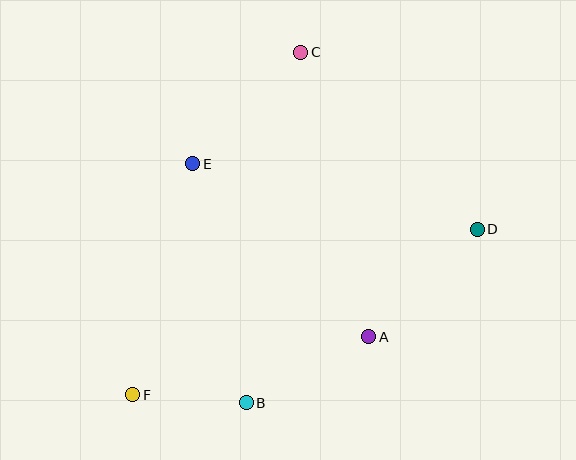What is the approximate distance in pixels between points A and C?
The distance between A and C is approximately 292 pixels.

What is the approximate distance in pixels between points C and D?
The distance between C and D is approximately 250 pixels.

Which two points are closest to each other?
Points B and F are closest to each other.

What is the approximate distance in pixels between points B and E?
The distance between B and E is approximately 245 pixels.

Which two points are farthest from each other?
Points D and F are farthest from each other.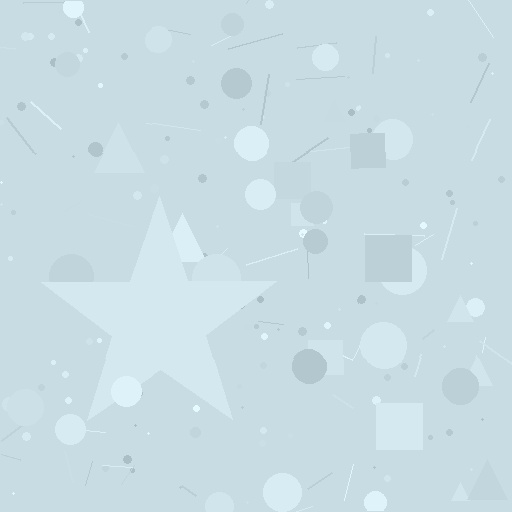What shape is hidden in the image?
A star is hidden in the image.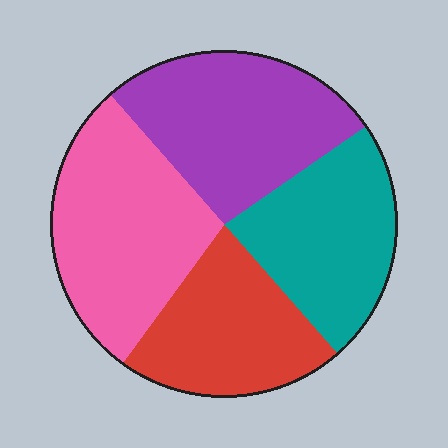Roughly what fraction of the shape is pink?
Pink covers 29% of the shape.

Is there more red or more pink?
Pink.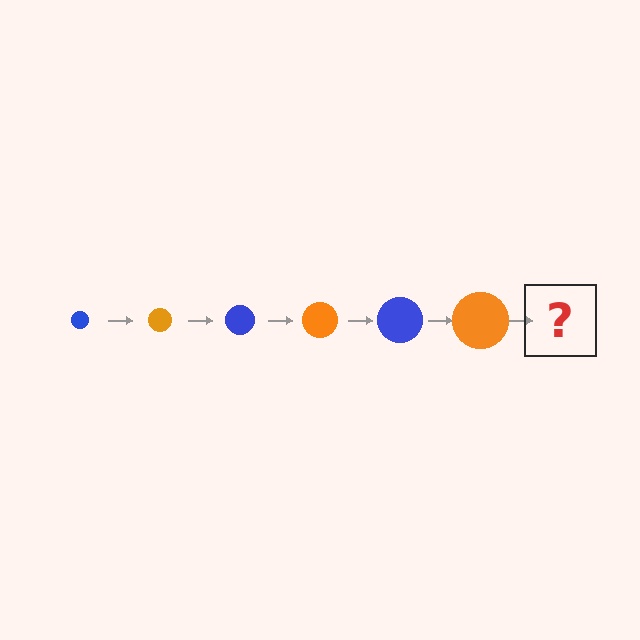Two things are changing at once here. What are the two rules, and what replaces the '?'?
The two rules are that the circle grows larger each step and the color cycles through blue and orange. The '?' should be a blue circle, larger than the previous one.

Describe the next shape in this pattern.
It should be a blue circle, larger than the previous one.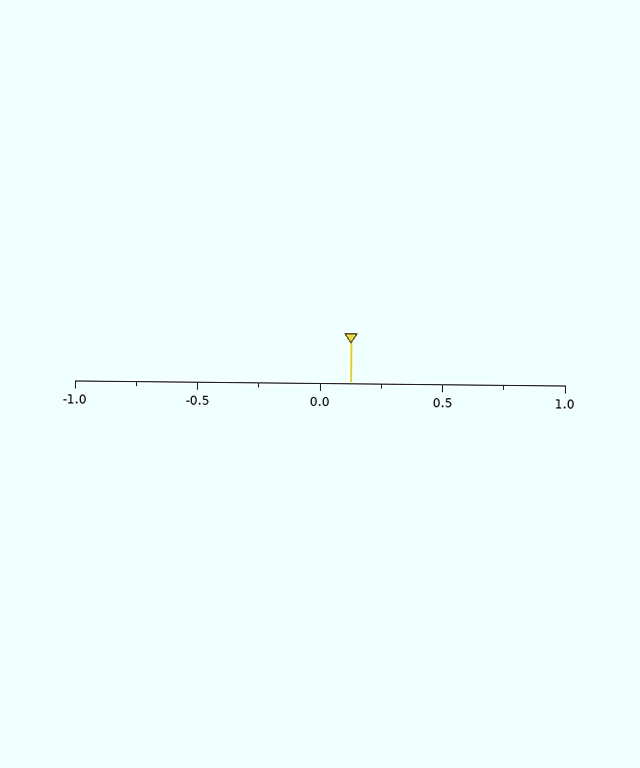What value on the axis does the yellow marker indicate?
The marker indicates approximately 0.12.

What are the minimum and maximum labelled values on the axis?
The axis runs from -1.0 to 1.0.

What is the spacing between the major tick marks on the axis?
The major ticks are spaced 0.5 apart.